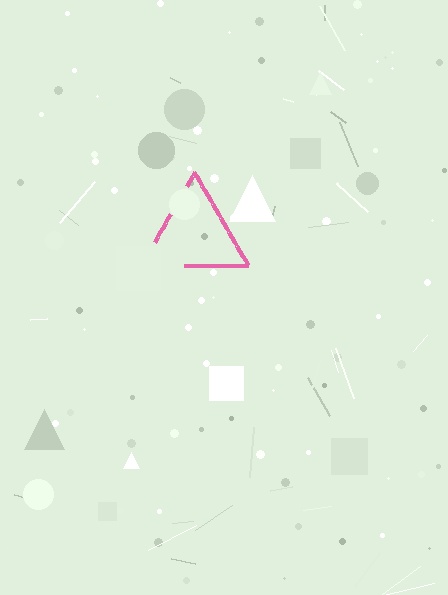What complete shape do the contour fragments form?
The contour fragments form a triangle.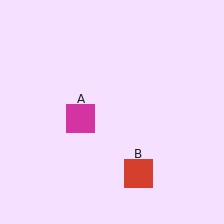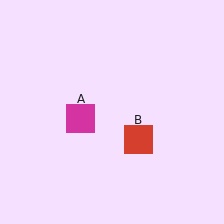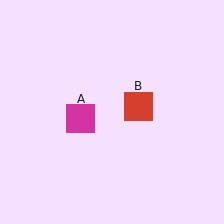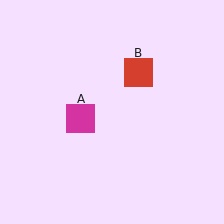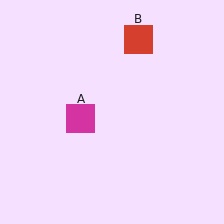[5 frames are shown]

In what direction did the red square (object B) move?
The red square (object B) moved up.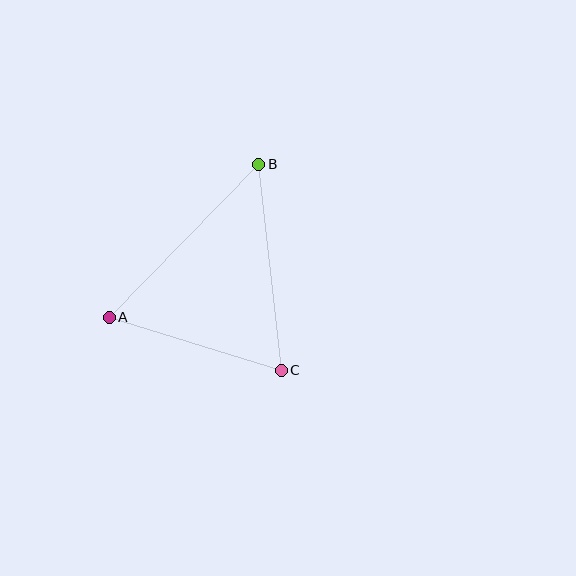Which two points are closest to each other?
Points A and C are closest to each other.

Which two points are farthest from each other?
Points A and B are farthest from each other.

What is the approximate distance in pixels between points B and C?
The distance between B and C is approximately 207 pixels.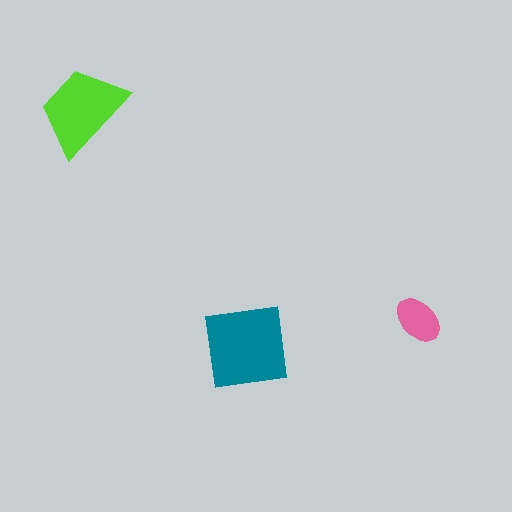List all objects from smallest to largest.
The pink ellipse, the lime trapezoid, the teal square.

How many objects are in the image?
There are 3 objects in the image.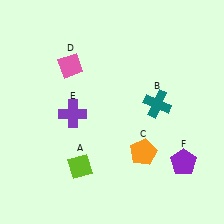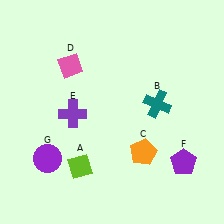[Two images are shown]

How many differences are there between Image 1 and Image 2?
There is 1 difference between the two images.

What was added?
A purple circle (G) was added in Image 2.